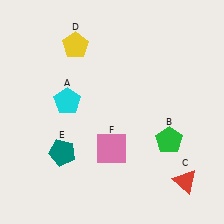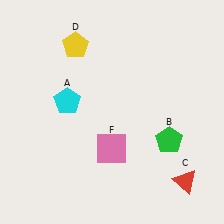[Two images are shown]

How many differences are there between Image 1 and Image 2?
There is 1 difference between the two images.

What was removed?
The teal pentagon (E) was removed in Image 2.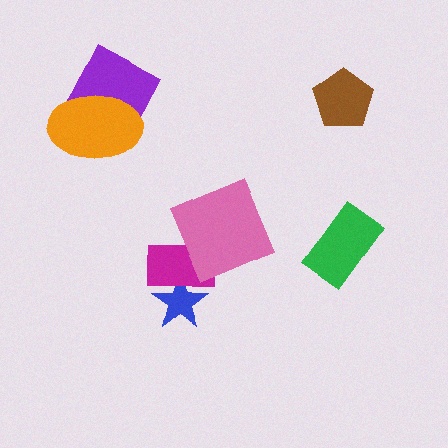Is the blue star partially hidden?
Yes, it is partially covered by another shape.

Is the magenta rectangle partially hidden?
Yes, it is partially covered by another shape.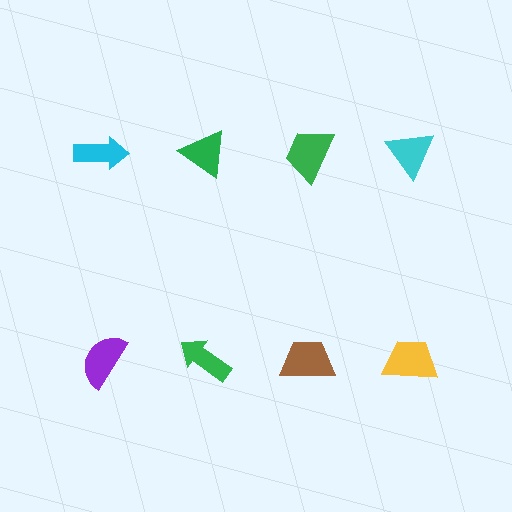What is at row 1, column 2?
A green triangle.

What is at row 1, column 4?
A cyan triangle.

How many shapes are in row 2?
4 shapes.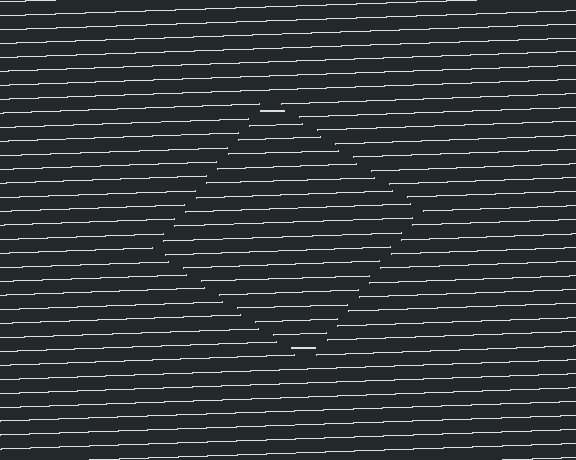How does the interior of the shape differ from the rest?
The interior of the shape contains the same grating, shifted by half a period — the contour is defined by the phase discontinuity where line-ends from the inner and outer gratings abut.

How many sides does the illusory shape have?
4 sides — the line-ends trace a square.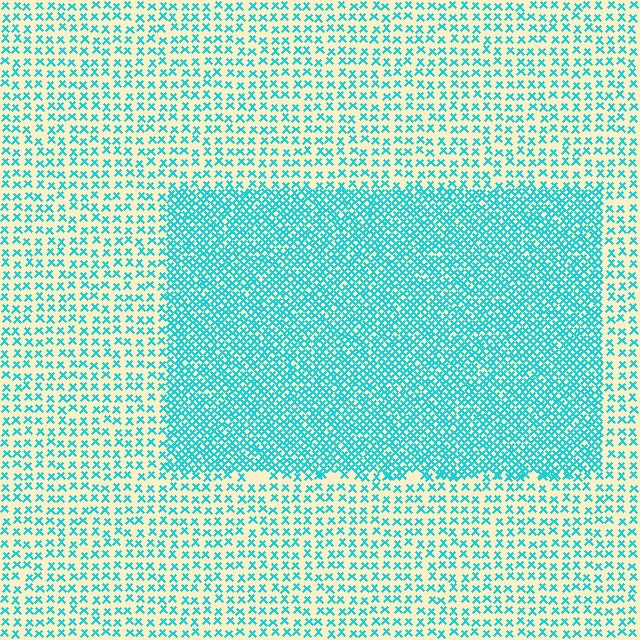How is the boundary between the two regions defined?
The boundary is defined by a change in element density (approximately 2.4x ratio). All elements are the same color, size, and shape.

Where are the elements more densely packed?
The elements are more densely packed inside the rectangle boundary.